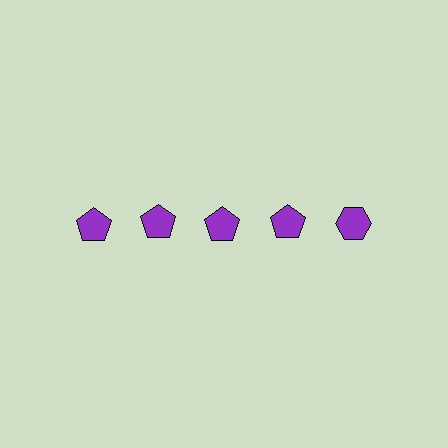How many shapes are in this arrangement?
There are 5 shapes arranged in a grid pattern.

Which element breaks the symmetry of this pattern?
The purple hexagon in the top row, rightmost column breaks the symmetry. All other shapes are purple pentagons.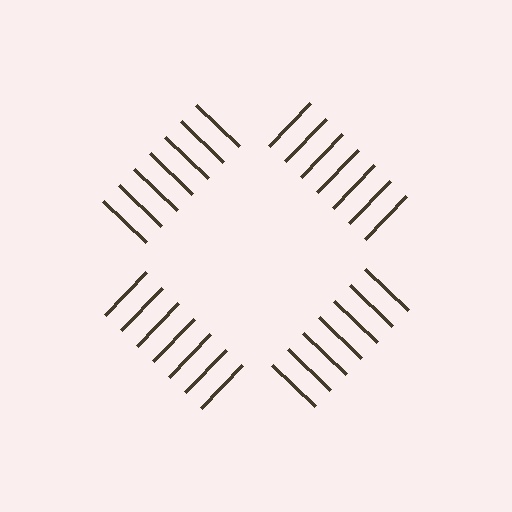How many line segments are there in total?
28 — 7 along each of the 4 edges.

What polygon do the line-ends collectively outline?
An illusory square — the line segments terminate on its edges but no continuous stroke is drawn.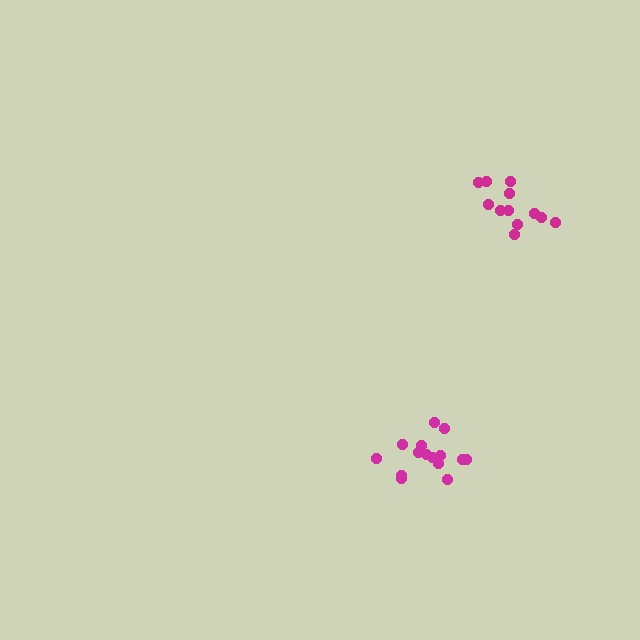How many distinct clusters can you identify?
There are 2 distinct clusters.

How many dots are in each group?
Group 1: 15 dots, Group 2: 12 dots (27 total).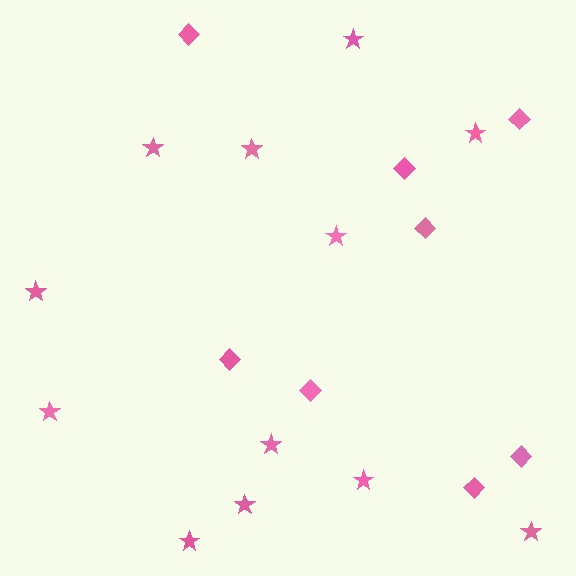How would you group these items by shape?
There are 2 groups: one group of diamonds (8) and one group of stars (12).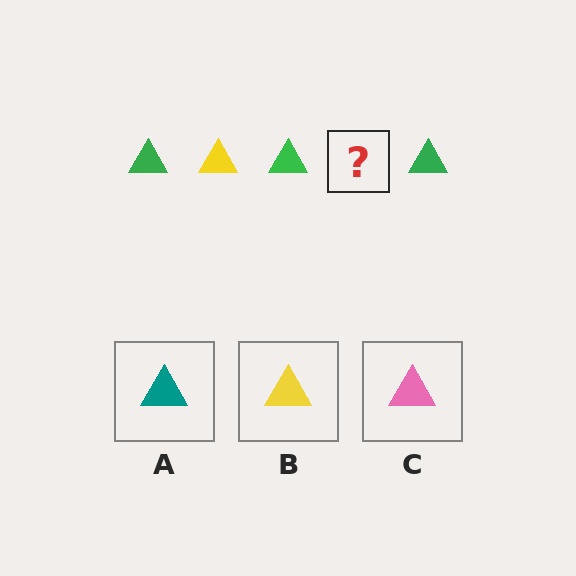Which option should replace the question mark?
Option B.